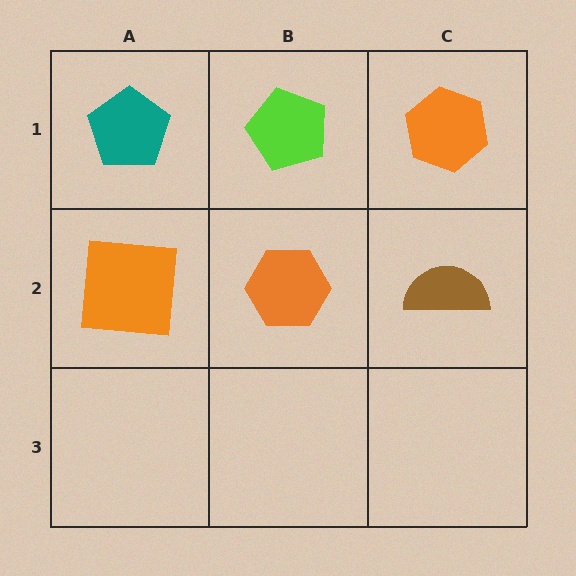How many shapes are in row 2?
3 shapes.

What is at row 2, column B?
An orange hexagon.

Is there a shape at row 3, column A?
No, that cell is empty.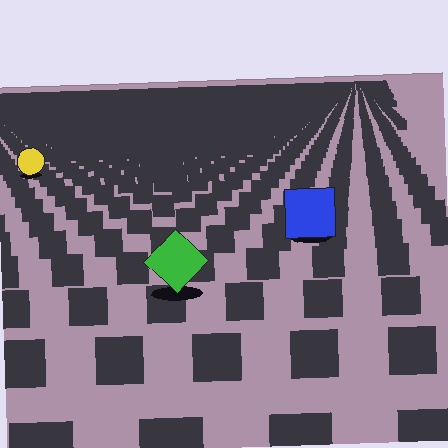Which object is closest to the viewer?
The green diamond is closest. The texture marks near it are larger and more spread out.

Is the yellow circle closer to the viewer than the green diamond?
No. The green diamond is closer — you can tell from the texture gradient: the ground texture is coarser near it.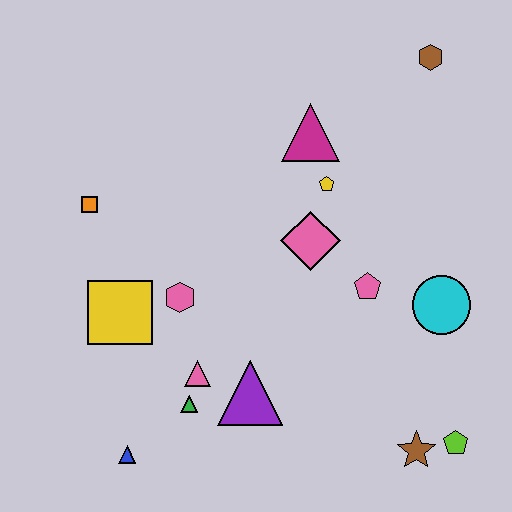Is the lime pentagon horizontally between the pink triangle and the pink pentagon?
No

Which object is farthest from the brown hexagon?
The blue triangle is farthest from the brown hexagon.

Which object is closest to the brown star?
The lime pentagon is closest to the brown star.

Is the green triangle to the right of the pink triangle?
No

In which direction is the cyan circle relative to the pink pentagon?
The cyan circle is to the right of the pink pentagon.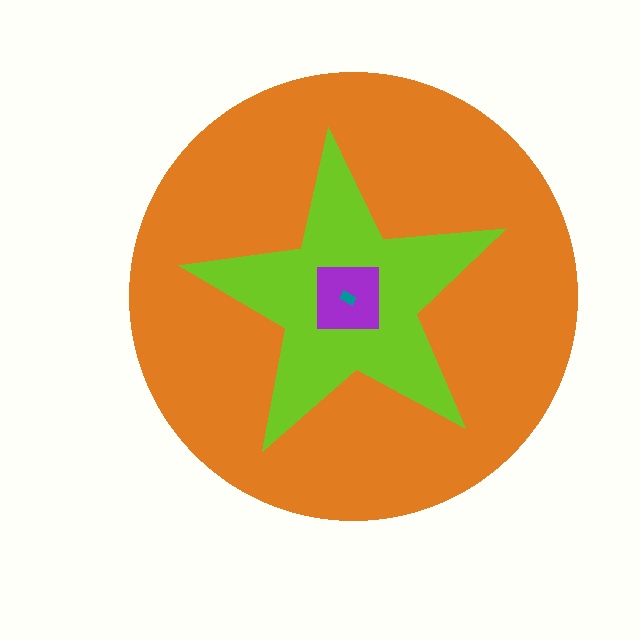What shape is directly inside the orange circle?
The lime star.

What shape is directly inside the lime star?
The purple square.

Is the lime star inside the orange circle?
Yes.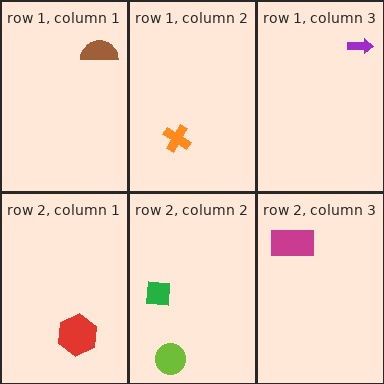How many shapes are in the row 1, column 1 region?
1.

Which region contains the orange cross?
The row 1, column 2 region.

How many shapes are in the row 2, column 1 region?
1.